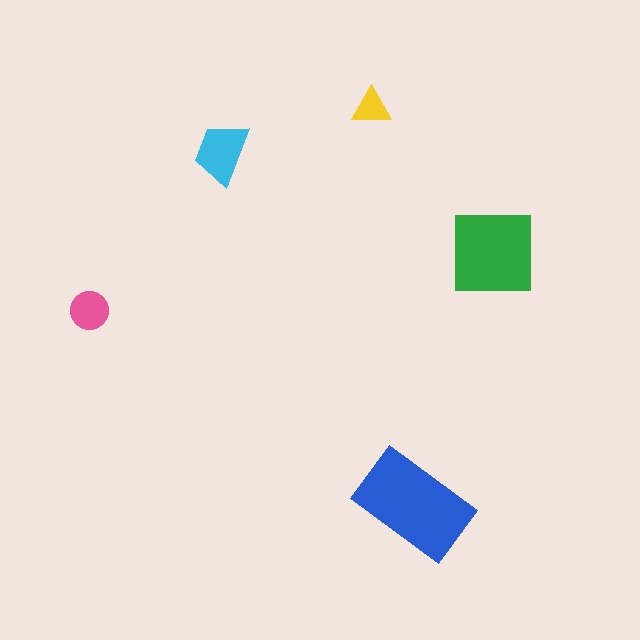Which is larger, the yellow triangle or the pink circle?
The pink circle.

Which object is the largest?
The blue rectangle.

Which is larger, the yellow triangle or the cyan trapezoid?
The cyan trapezoid.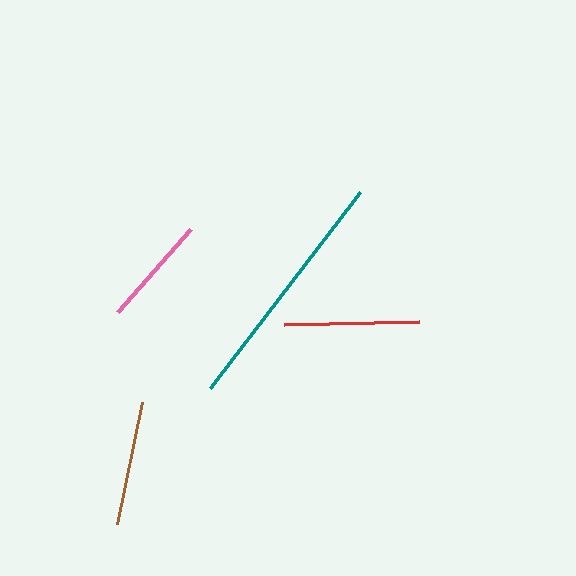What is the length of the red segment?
The red segment is approximately 135 pixels long.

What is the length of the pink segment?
The pink segment is approximately 110 pixels long.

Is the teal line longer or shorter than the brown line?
The teal line is longer than the brown line.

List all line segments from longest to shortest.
From longest to shortest: teal, red, brown, pink.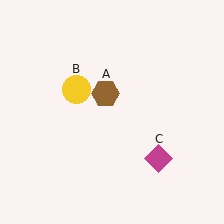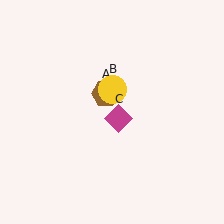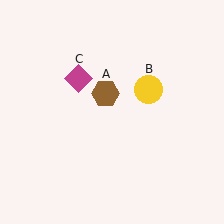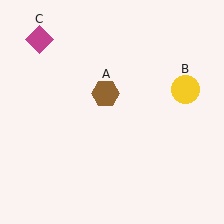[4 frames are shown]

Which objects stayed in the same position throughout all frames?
Brown hexagon (object A) remained stationary.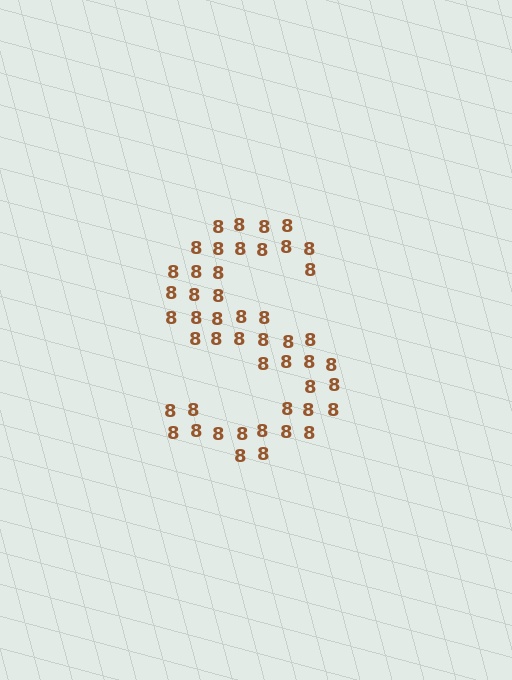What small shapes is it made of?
It is made of small digit 8's.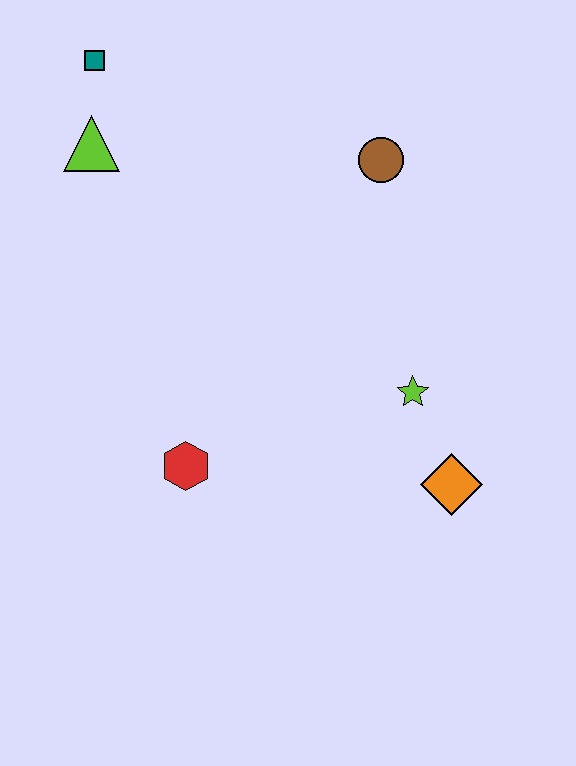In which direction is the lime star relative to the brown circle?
The lime star is below the brown circle.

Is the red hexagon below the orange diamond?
No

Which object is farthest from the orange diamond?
The teal square is farthest from the orange diamond.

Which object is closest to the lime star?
The orange diamond is closest to the lime star.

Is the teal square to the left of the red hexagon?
Yes